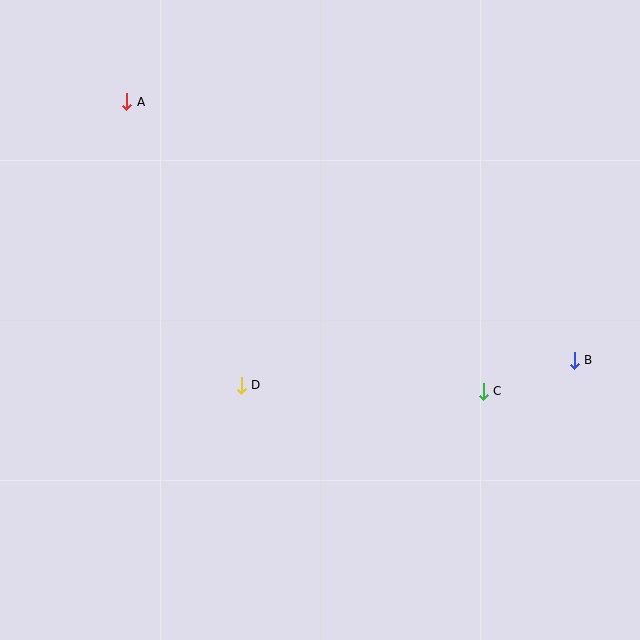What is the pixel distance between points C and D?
The distance between C and D is 242 pixels.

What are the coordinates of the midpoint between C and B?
The midpoint between C and B is at (529, 376).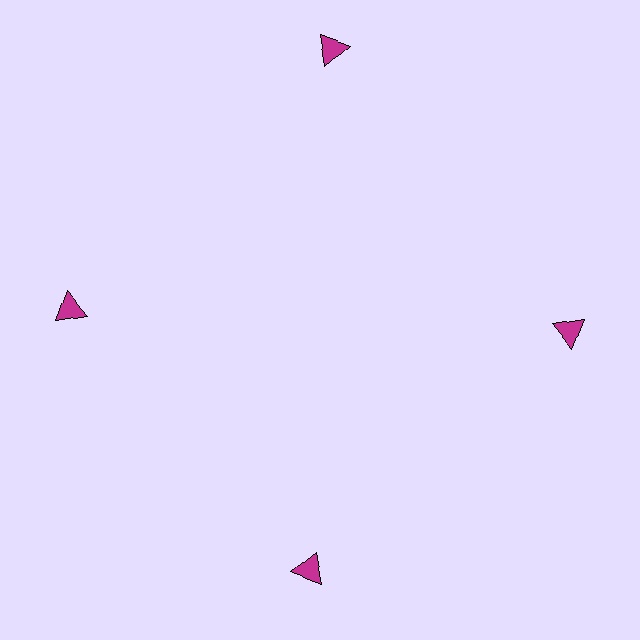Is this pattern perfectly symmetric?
No. The 4 magenta triangles are arranged in a ring, but one element near the 12 o'clock position is pushed outward from the center, breaking the 4-fold rotational symmetry.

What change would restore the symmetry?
The symmetry would be restored by moving it inward, back onto the ring so that all 4 triangles sit at equal angles and equal distance from the center.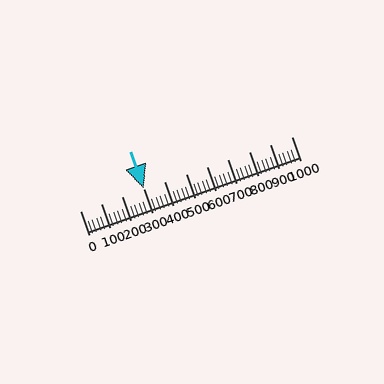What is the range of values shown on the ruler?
The ruler shows values from 0 to 1000.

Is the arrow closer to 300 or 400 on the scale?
The arrow is closer to 300.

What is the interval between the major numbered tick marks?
The major tick marks are spaced 100 units apart.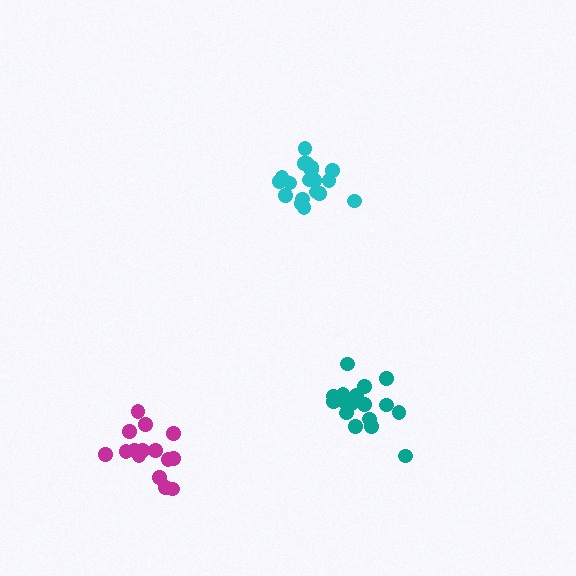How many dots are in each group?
Group 1: 20 dots, Group 2: 18 dots, Group 3: 16 dots (54 total).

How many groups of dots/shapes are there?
There are 3 groups.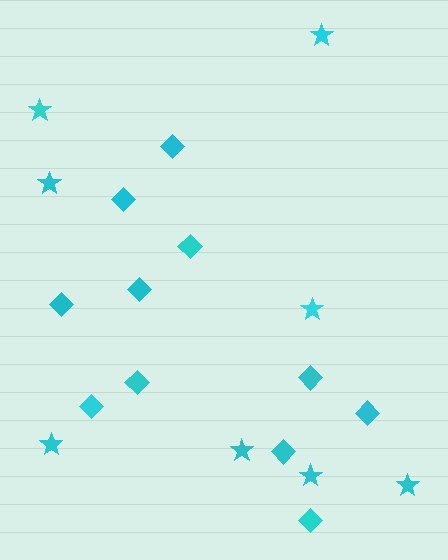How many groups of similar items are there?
There are 2 groups: one group of diamonds (11) and one group of stars (8).